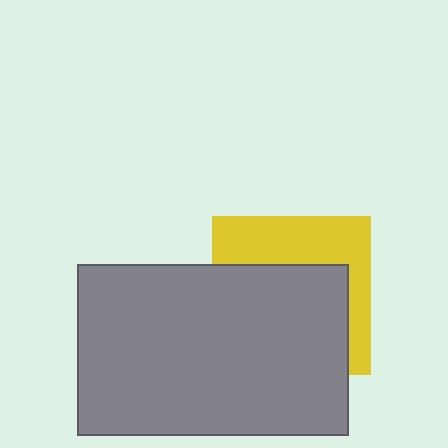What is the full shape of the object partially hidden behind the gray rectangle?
The partially hidden object is a yellow square.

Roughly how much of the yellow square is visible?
A small part of it is visible (roughly 40%).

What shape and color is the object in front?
The object in front is a gray rectangle.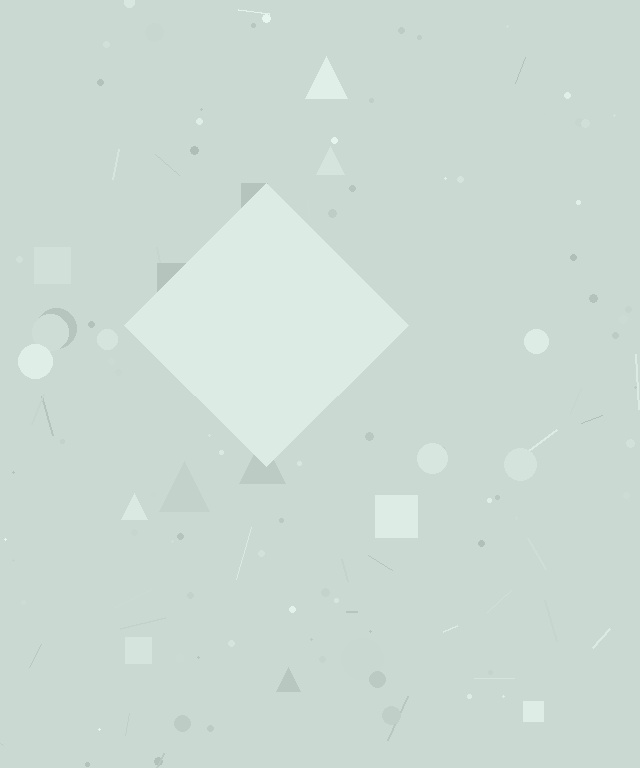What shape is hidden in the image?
A diamond is hidden in the image.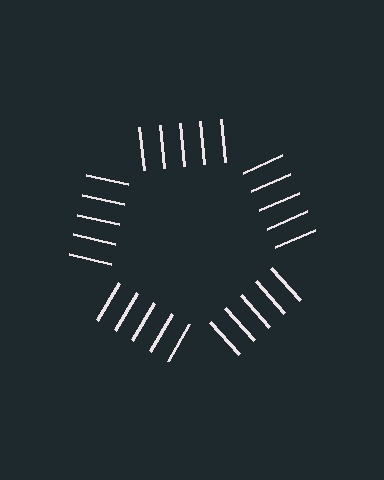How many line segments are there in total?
25 — 5 along each of the 5 edges.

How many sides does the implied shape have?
5 sides — the line-ends trace a pentagon.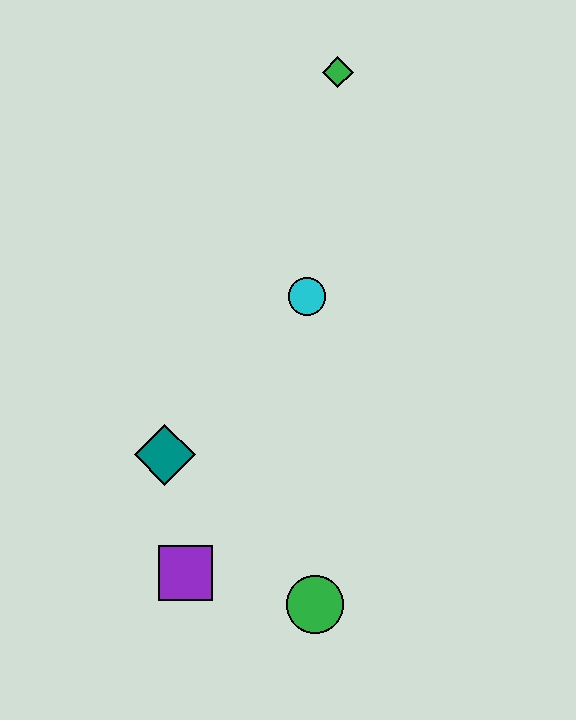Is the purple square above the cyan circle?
No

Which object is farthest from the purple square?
The green diamond is farthest from the purple square.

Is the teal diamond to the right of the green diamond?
No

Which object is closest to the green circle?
The purple square is closest to the green circle.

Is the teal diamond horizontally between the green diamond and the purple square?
No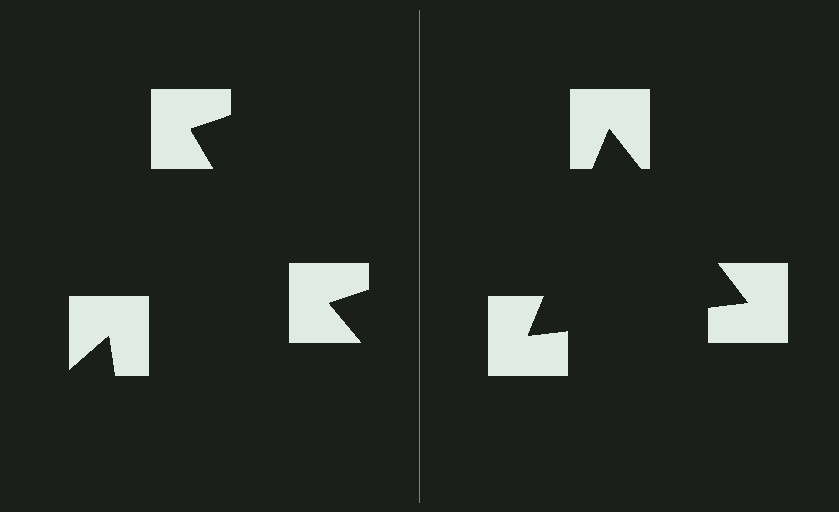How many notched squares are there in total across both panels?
6 — 3 on each side.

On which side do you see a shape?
An illusory triangle appears on the right side. On the left side the wedge cuts are rotated, so no coherent shape forms.